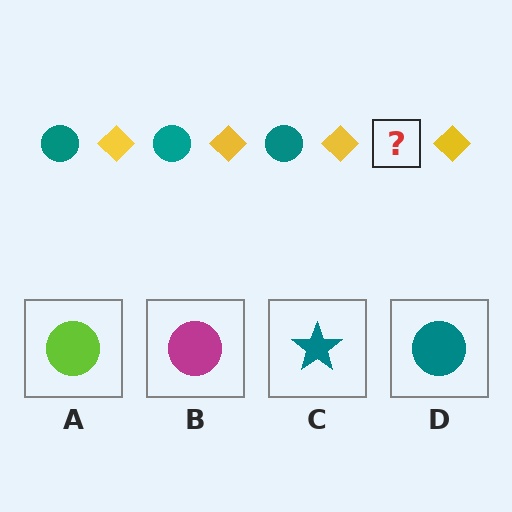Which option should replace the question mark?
Option D.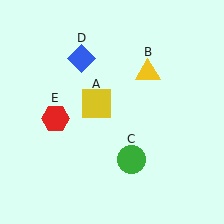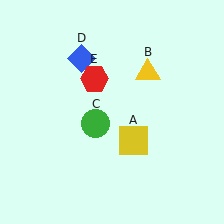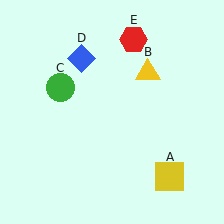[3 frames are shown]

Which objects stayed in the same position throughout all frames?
Yellow triangle (object B) and blue diamond (object D) remained stationary.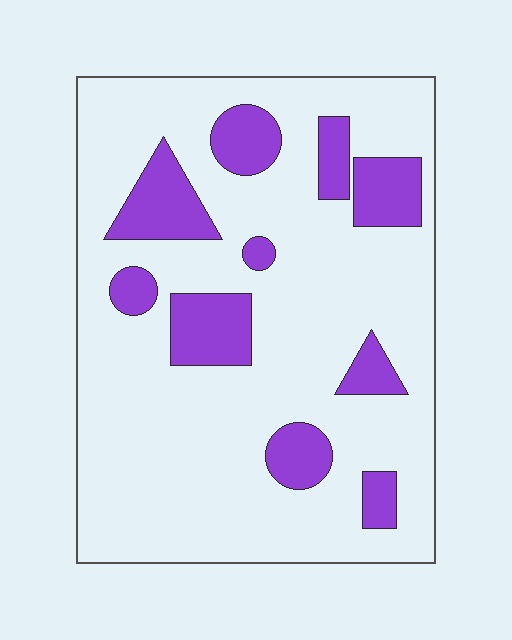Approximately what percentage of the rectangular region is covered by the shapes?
Approximately 20%.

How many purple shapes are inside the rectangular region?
10.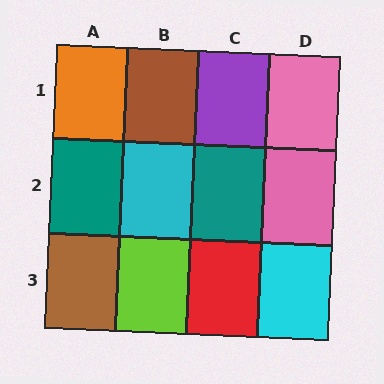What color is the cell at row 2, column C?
Teal.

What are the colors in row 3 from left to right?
Brown, lime, red, cyan.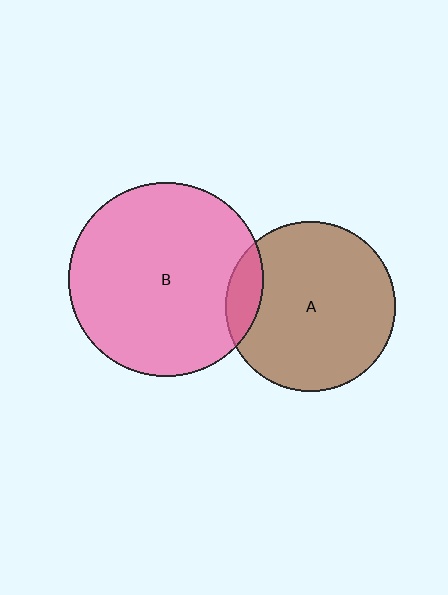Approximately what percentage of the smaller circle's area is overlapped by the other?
Approximately 10%.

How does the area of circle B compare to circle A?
Approximately 1.3 times.